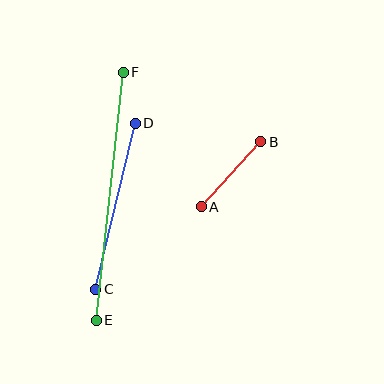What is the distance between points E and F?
The distance is approximately 250 pixels.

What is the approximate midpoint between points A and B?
The midpoint is at approximately (231, 174) pixels.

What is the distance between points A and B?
The distance is approximately 88 pixels.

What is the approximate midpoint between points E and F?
The midpoint is at approximately (110, 196) pixels.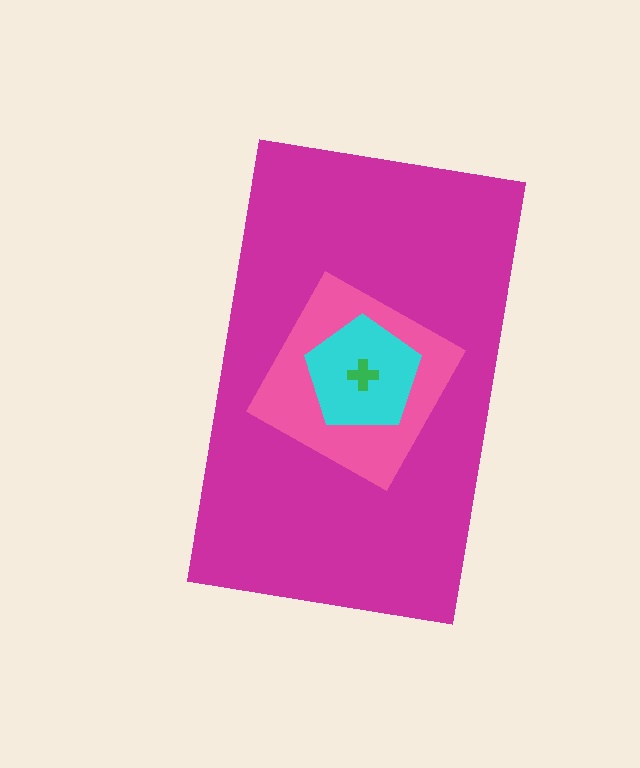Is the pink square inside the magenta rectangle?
Yes.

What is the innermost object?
The green cross.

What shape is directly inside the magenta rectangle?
The pink square.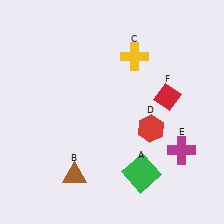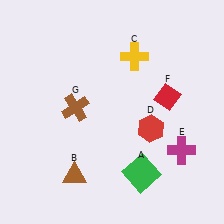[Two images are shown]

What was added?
A brown cross (G) was added in Image 2.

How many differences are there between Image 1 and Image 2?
There is 1 difference between the two images.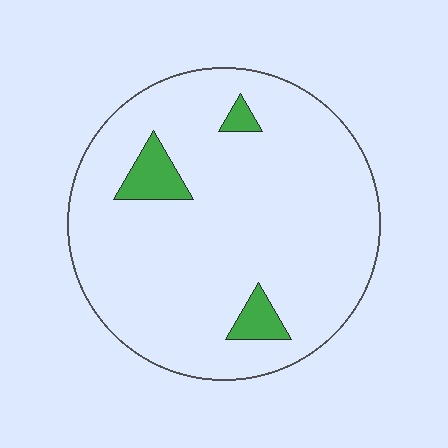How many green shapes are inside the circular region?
3.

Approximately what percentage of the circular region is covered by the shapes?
Approximately 5%.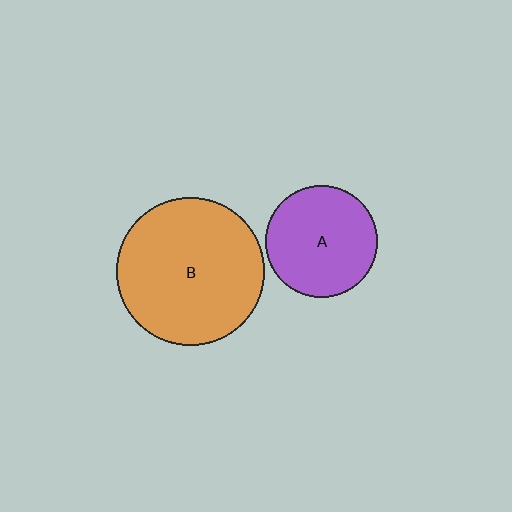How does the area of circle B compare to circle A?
Approximately 1.7 times.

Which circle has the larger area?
Circle B (orange).